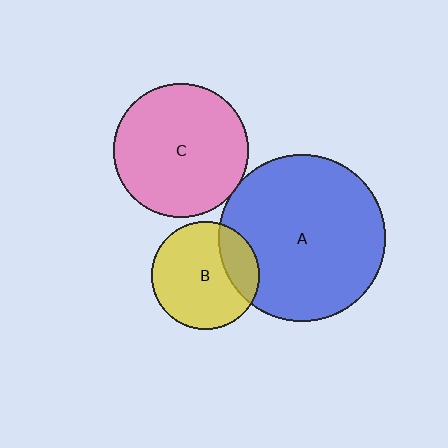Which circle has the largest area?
Circle A (blue).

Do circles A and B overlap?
Yes.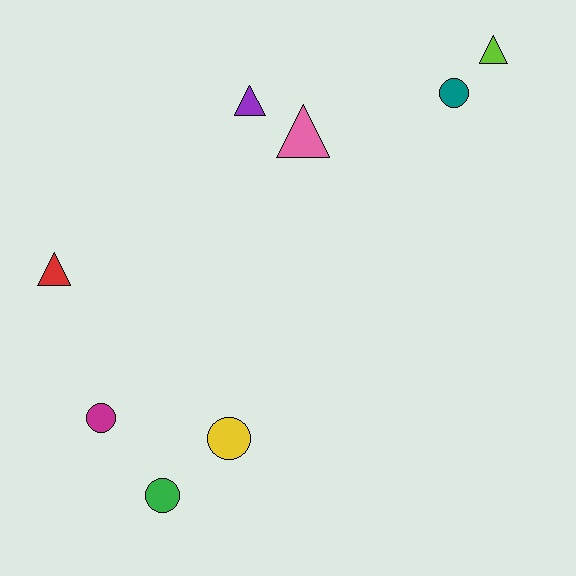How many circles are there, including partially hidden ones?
There are 4 circles.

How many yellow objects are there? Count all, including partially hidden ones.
There is 1 yellow object.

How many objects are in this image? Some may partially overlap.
There are 8 objects.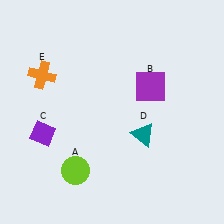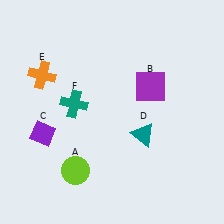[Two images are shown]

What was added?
A teal cross (F) was added in Image 2.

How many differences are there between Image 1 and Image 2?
There is 1 difference between the two images.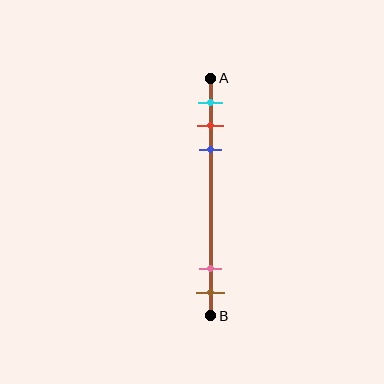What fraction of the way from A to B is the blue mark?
The blue mark is approximately 30% (0.3) of the way from A to B.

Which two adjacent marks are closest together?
The red and blue marks are the closest adjacent pair.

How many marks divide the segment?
There are 5 marks dividing the segment.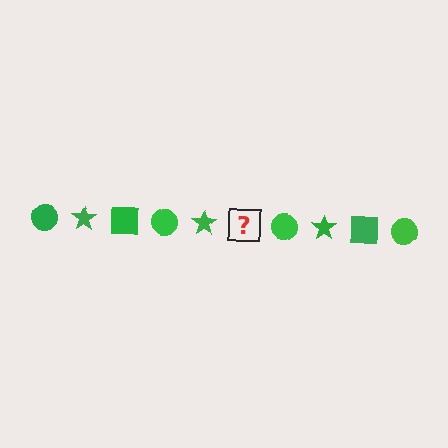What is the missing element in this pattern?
The missing element is a green square.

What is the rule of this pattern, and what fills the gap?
The rule is that the pattern cycles through circle, star, square shapes in green. The gap should be filled with a green square.